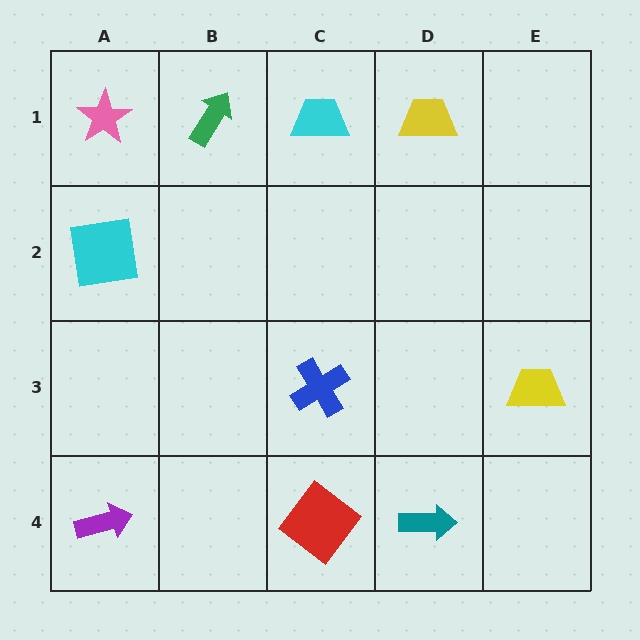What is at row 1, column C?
A cyan trapezoid.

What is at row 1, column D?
A yellow trapezoid.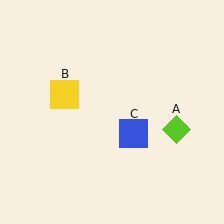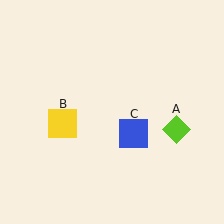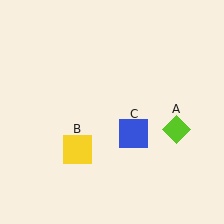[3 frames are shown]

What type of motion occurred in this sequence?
The yellow square (object B) rotated counterclockwise around the center of the scene.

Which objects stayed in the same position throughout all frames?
Lime diamond (object A) and blue square (object C) remained stationary.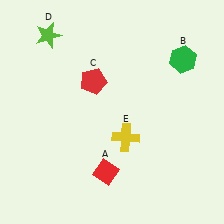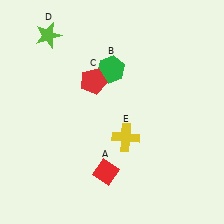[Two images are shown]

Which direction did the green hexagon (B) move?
The green hexagon (B) moved left.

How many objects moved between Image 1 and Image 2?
1 object moved between the two images.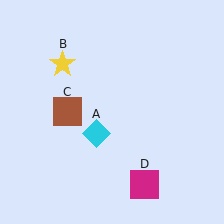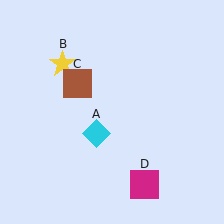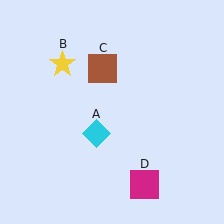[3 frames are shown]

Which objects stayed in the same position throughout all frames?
Cyan diamond (object A) and yellow star (object B) and magenta square (object D) remained stationary.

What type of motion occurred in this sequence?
The brown square (object C) rotated clockwise around the center of the scene.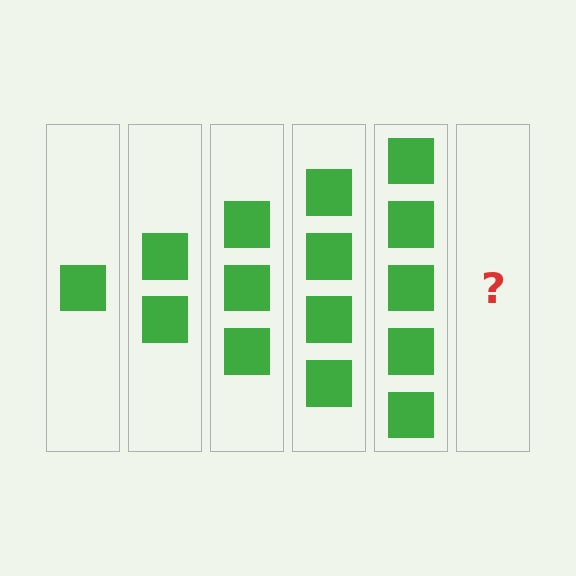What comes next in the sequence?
The next element should be 6 squares.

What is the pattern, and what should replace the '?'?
The pattern is that each step adds one more square. The '?' should be 6 squares.